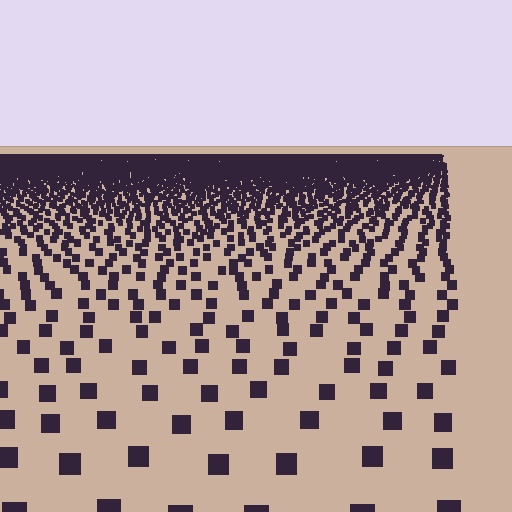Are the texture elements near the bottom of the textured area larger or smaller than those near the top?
Larger. Near the bottom, elements are closer to the viewer and appear at a bigger on-screen size.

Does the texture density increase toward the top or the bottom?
Density increases toward the top.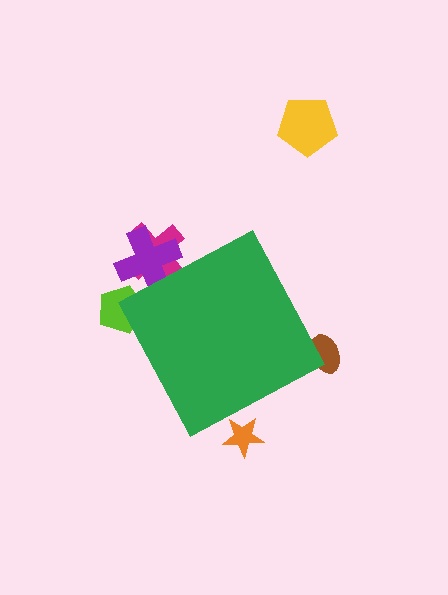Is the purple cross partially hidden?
Yes, the purple cross is partially hidden behind the green diamond.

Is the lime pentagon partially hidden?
Yes, the lime pentagon is partially hidden behind the green diamond.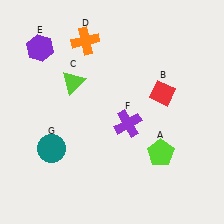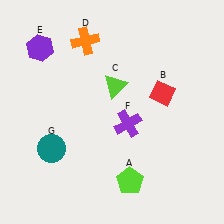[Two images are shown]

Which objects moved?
The objects that moved are: the lime pentagon (A), the lime triangle (C).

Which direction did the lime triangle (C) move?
The lime triangle (C) moved right.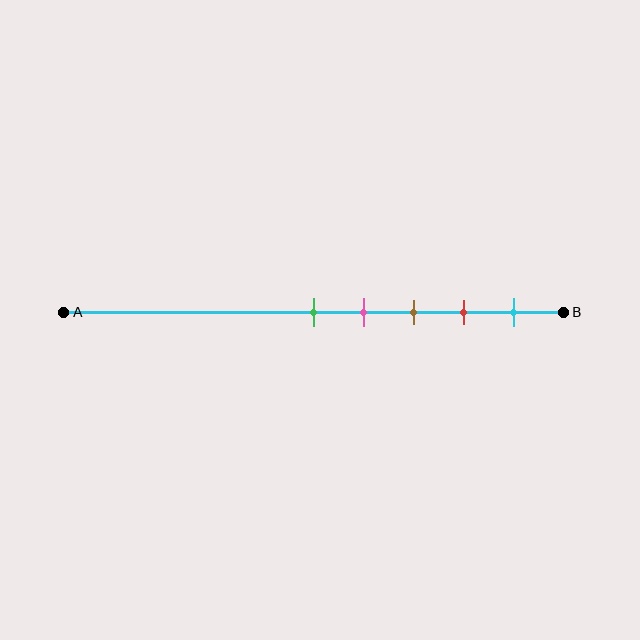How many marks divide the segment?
There are 5 marks dividing the segment.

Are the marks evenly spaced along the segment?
Yes, the marks are approximately evenly spaced.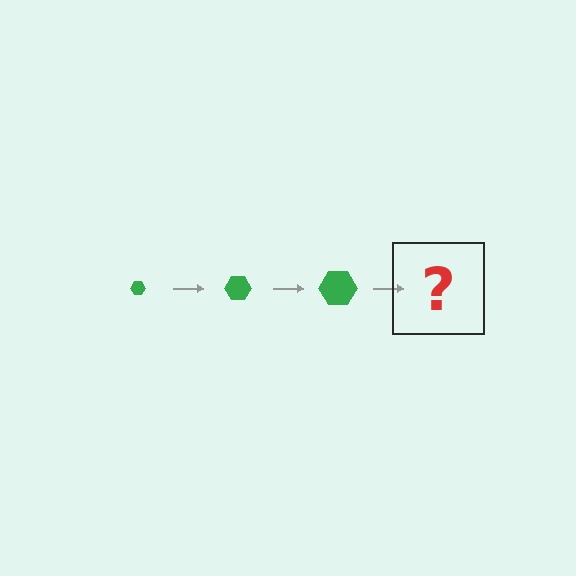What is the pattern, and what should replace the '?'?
The pattern is that the hexagon gets progressively larger each step. The '?' should be a green hexagon, larger than the previous one.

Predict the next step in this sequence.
The next step is a green hexagon, larger than the previous one.